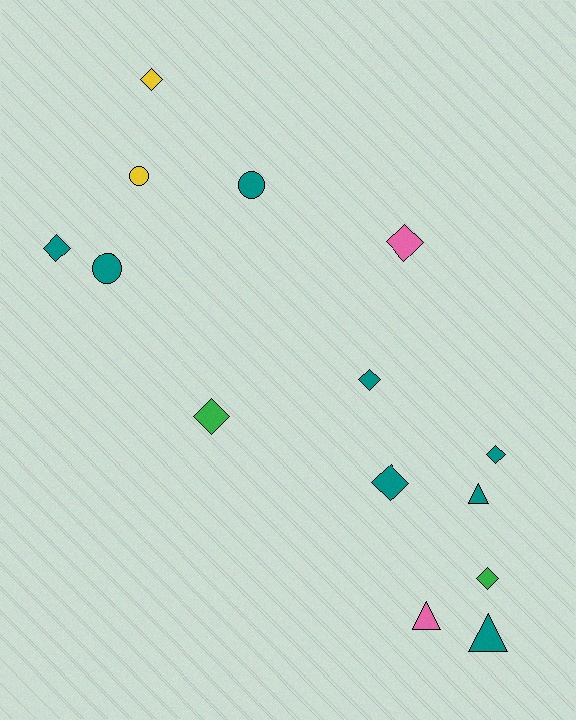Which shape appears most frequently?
Diamond, with 8 objects.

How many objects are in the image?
There are 14 objects.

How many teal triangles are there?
There are 2 teal triangles.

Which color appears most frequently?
Teal, with 8 objects.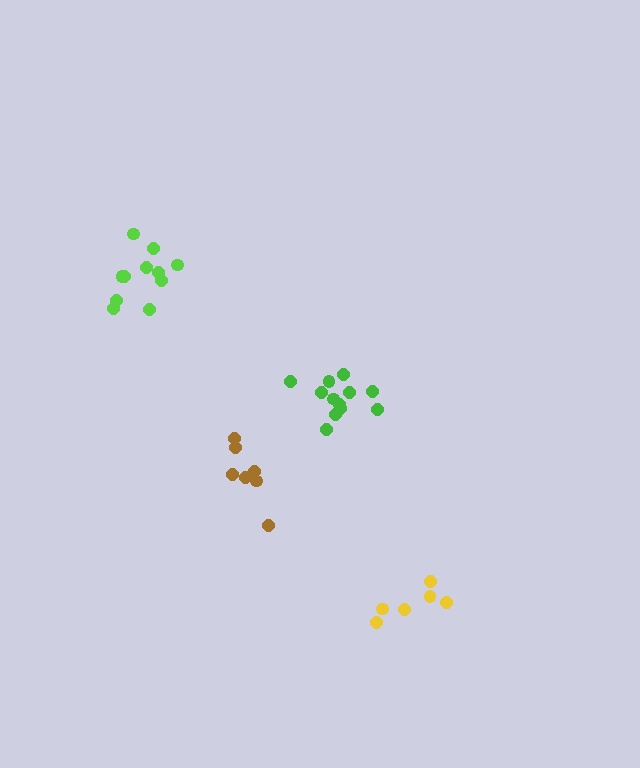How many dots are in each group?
Group 1: 7 dots, Group 2: 6 dots, Group 3: 12 dots, Group 4: 11 dots (36 total).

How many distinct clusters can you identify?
There are 4 distinct clusters.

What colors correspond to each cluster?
The clusters are colored: brown, yellow, green, lime.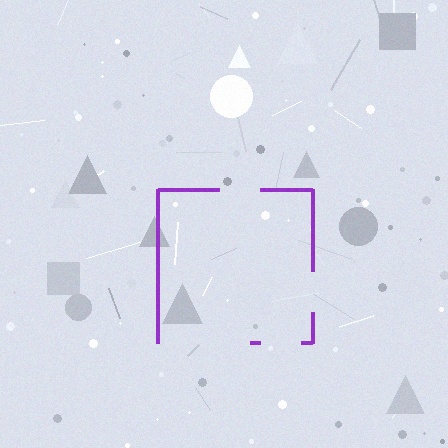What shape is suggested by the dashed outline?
The dashed outline suggests a square.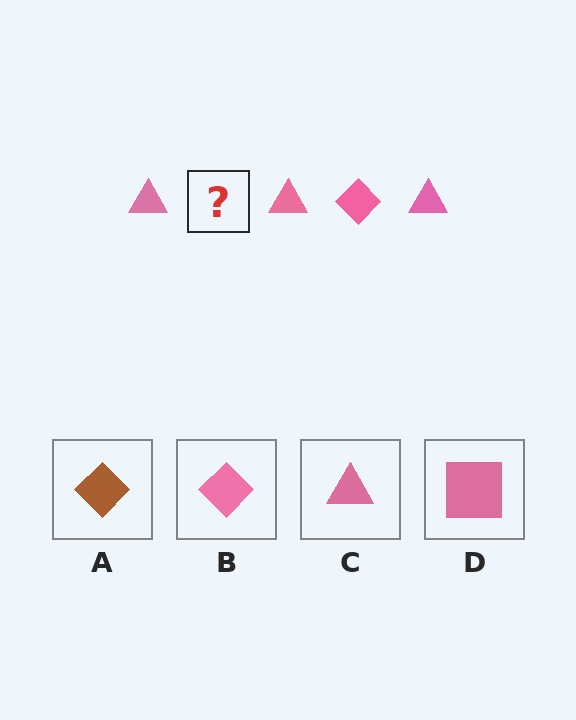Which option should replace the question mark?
Option B.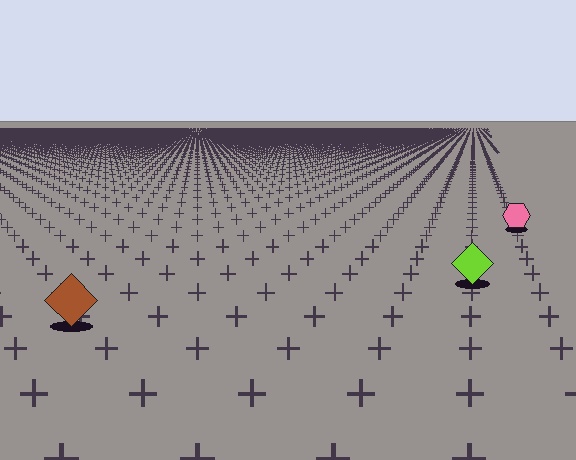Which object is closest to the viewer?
The brown diamond is closest. The texture marks near it are larger and more spread out.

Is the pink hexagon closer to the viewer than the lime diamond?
No. The lime diamond is closer — you can tell from the texture gradient: the ground texture is coarser near it.